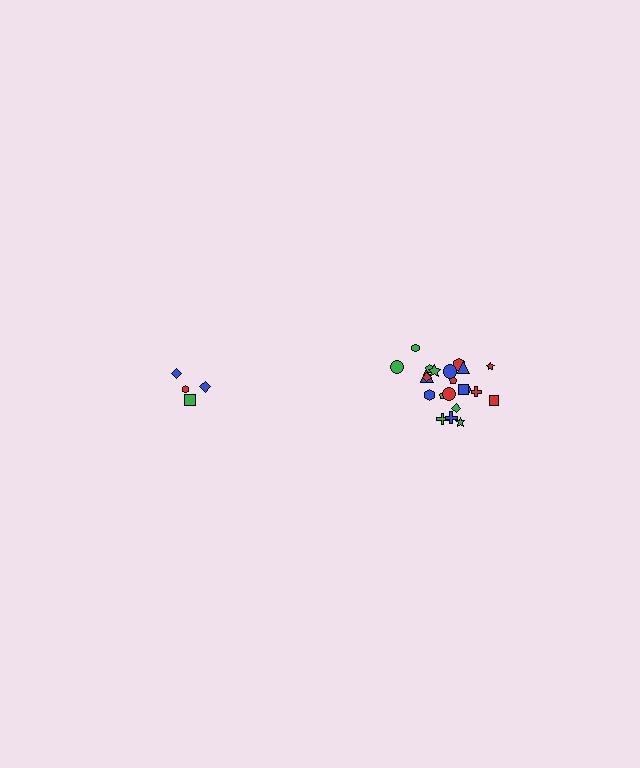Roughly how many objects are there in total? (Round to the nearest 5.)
Roughly 25 objects in total.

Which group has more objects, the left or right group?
The right group.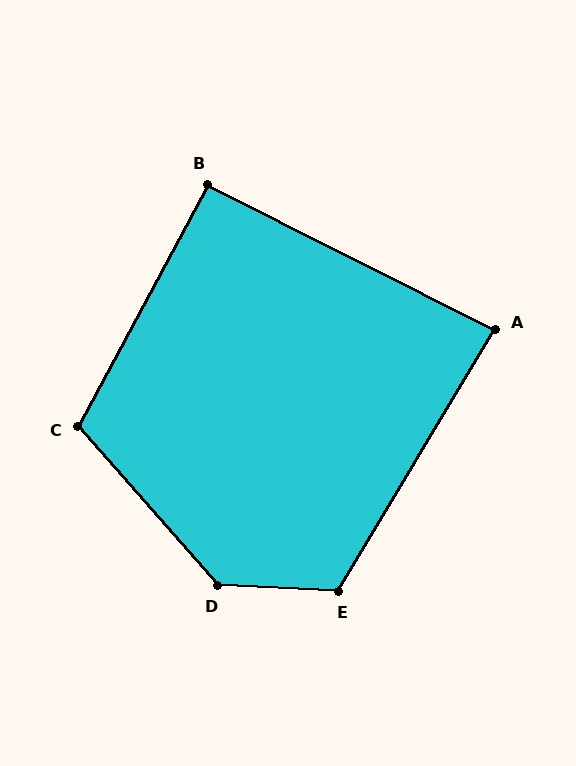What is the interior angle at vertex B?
Approximately 91 degrees (approximately right).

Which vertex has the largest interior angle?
D, at approximately 134 degrees.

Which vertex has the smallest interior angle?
A, at approximately 86 degrees.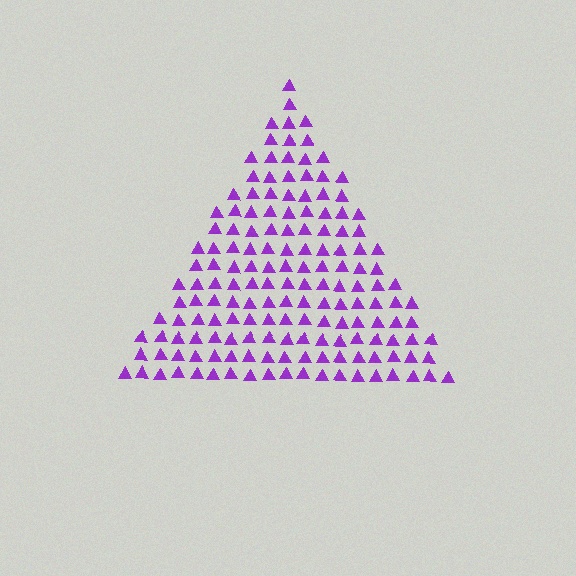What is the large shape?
The large shape is a triangle.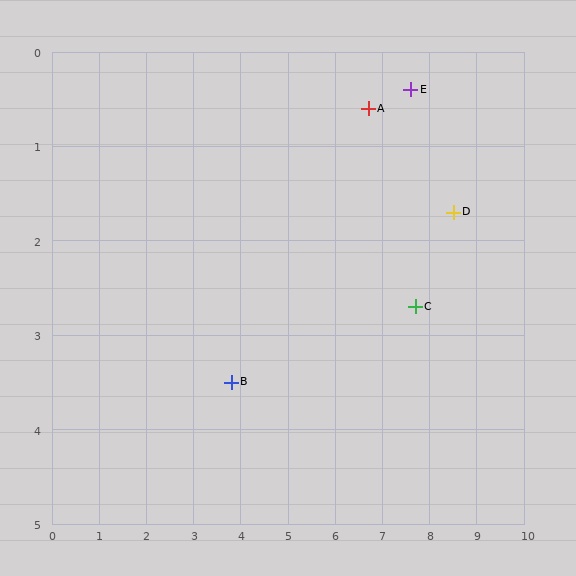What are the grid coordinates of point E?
Point E is at approximately (7.6, 0.4).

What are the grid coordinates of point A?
Point A is at approximately (6.7, 0.6).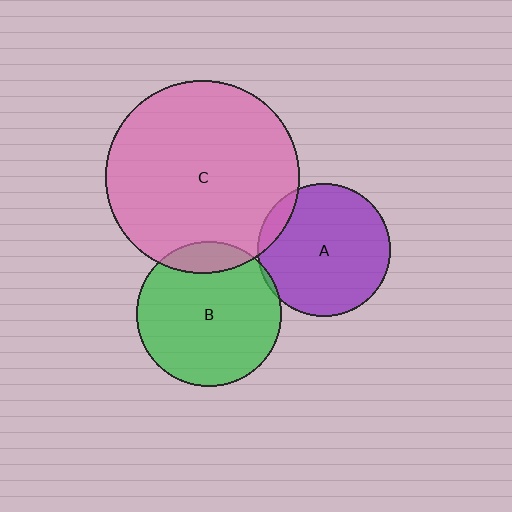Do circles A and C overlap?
Yes.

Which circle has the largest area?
Circle C (pink).